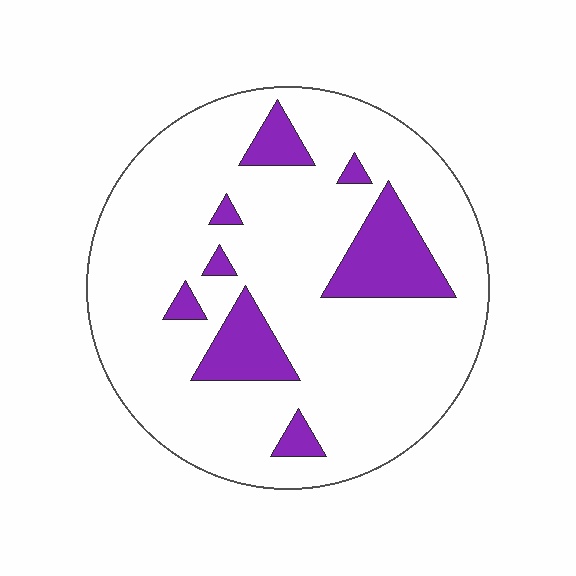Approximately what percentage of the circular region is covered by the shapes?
Approximately 15%.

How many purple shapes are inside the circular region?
8.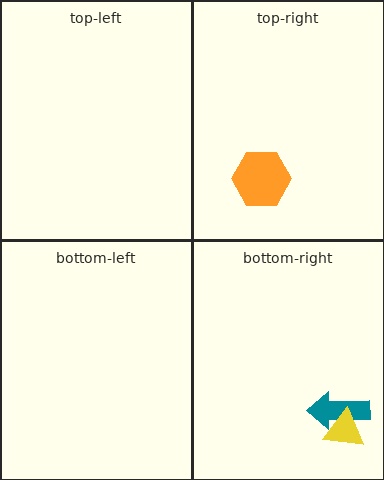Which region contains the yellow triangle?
The bottom-right region.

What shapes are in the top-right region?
The orange hexagon.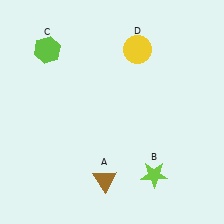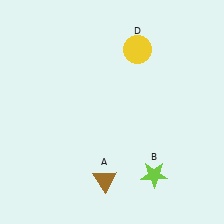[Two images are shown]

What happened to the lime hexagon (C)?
The lime hexagon (C) was removed in Image 2. It was in the top-left area of Image 1.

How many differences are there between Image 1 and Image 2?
There is 1 difference between the two images.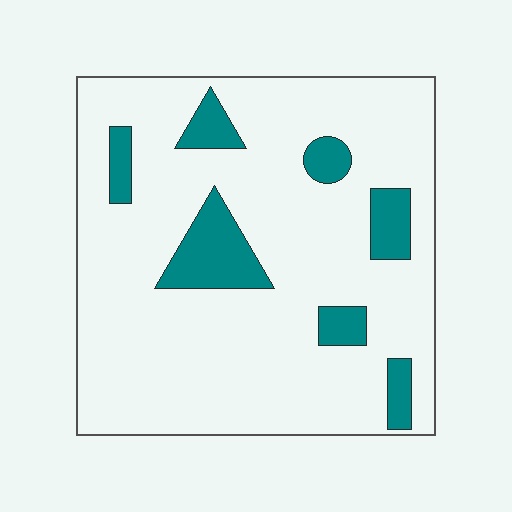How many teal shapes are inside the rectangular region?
7.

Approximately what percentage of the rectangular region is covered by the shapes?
Approximately 15%.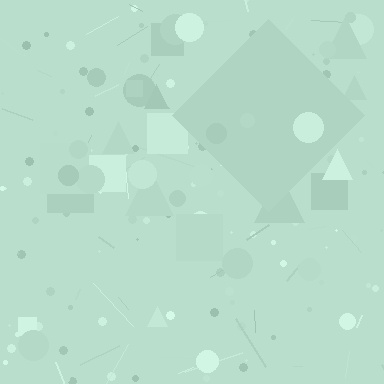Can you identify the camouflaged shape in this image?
The camouflaged shape is a diamond.